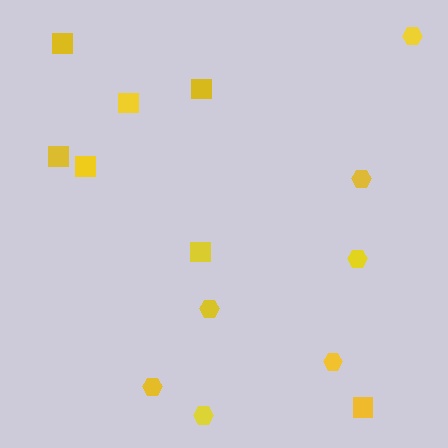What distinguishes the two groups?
There are 2 groups: one group of hexagons (7) and one group of squares (7).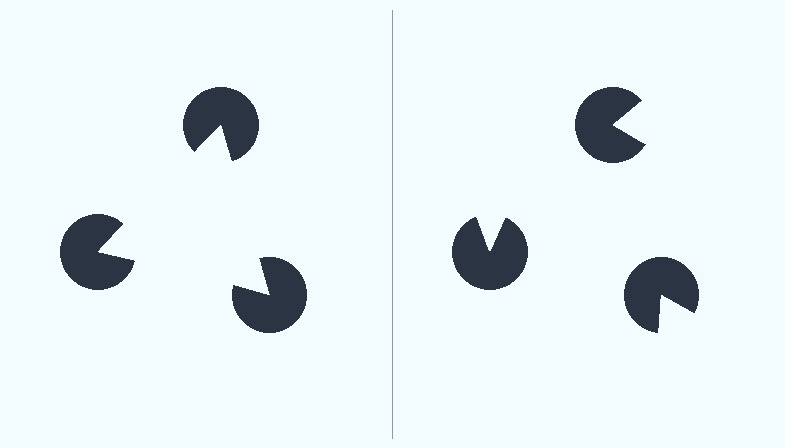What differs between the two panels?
The pac-man discs are positioned identically on both sides; only the wedge orientations differ. On the left they align to a triangle; on the right they are misaligned.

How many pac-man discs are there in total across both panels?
6 — 3 on each side.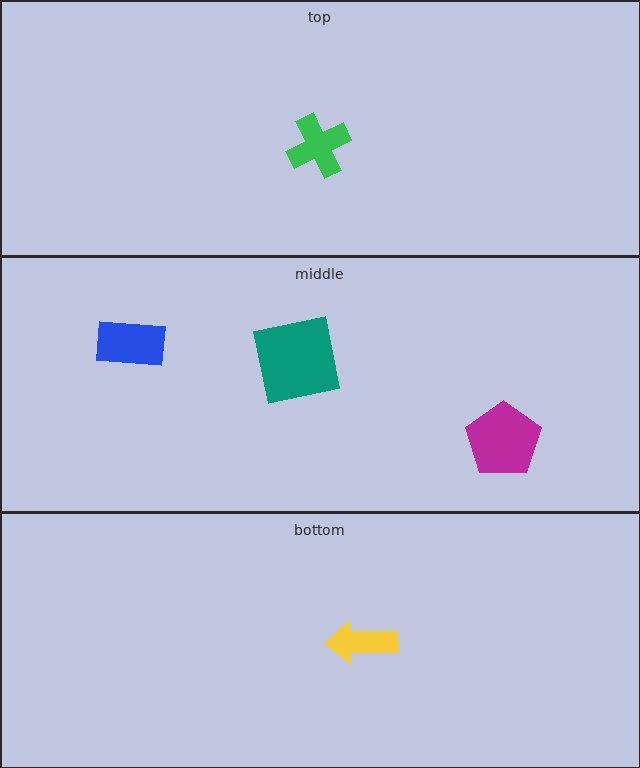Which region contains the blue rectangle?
The middle region.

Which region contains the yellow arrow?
The bottom region.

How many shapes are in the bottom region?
1.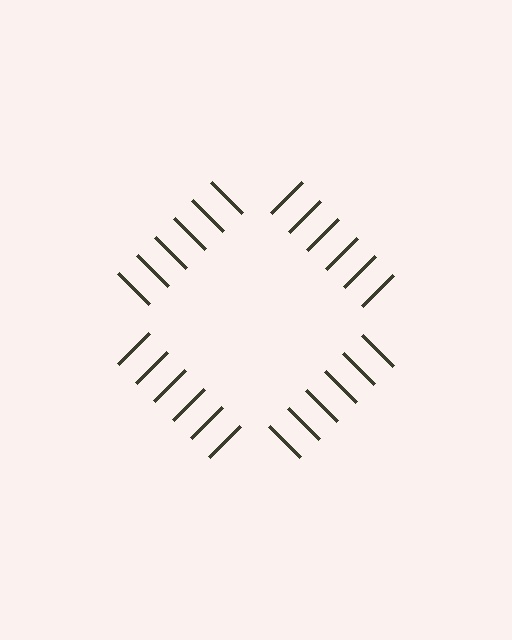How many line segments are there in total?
24 — 6 along each of the 4 edges.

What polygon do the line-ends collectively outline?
An illusory square — the line segments terminate on its edges but no continuous stroke is drawn.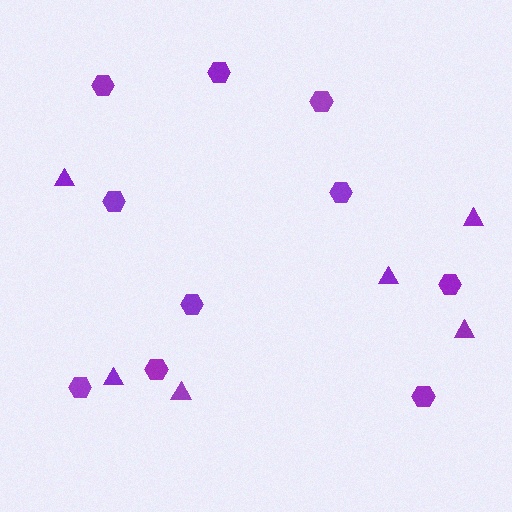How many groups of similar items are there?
There are 2 groups: one group of hexagons (10) and one group of triangles (6).